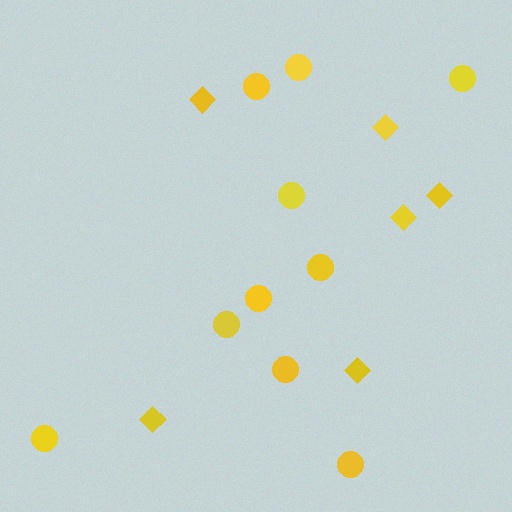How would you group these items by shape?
There are 2 groups: one group of diamonds (6) and one group of circles (10).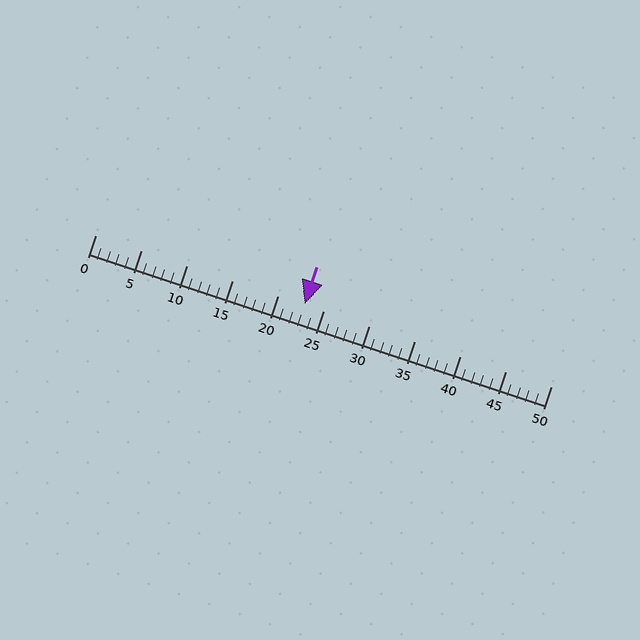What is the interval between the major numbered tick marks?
The major tick marks are spaced 5 units apart.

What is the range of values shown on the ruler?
The ruler shows values from 0 to 50.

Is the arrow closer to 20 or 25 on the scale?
The arrow is closer to 25.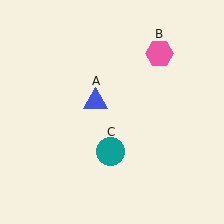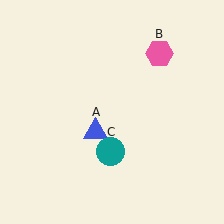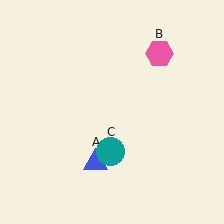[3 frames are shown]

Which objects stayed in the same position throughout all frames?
Pink hexagon (object B) and teal circle (object C) remained stationary.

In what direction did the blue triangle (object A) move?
The blue triangle (object A) moved down.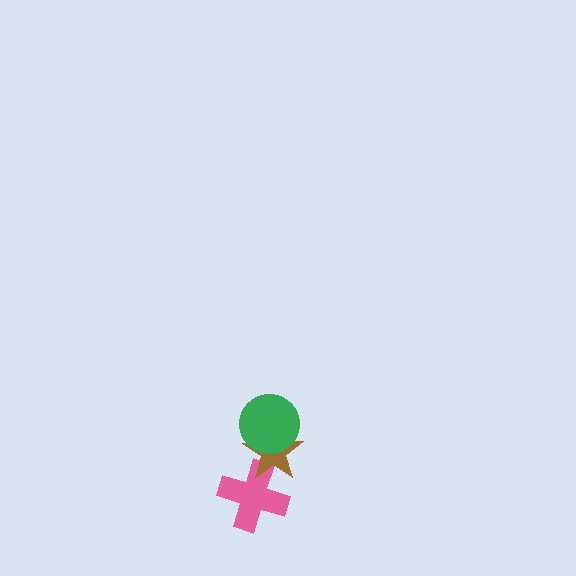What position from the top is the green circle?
The green circle is 1st from the top.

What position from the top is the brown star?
The brown star is 2nd from the top.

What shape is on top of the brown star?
The green circle is on top of the brown star.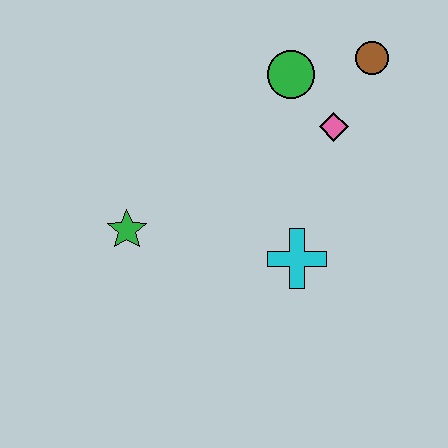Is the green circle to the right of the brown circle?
No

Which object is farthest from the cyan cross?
The brown circle is farthest from the cyan cross.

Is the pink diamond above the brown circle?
No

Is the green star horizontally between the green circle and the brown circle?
No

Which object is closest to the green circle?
The pink diamond is closest to the green circle.